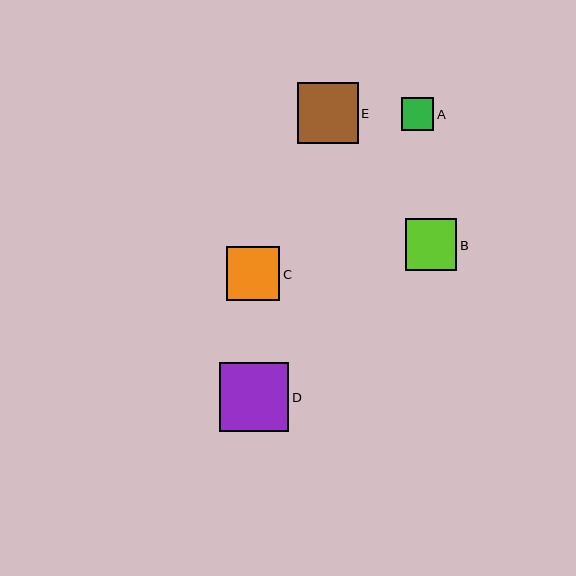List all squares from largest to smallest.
From largest to smallest: D, E, C, B, A.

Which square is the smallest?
Square A is the smallest with a size of approximately 33 pixels.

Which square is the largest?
Square D is the largest with a size of approximately 69 pixels.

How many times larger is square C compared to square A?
Square C is approximately 1.6 times the size of square A.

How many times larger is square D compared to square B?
Square D is approximately 1.3 times the size of square B.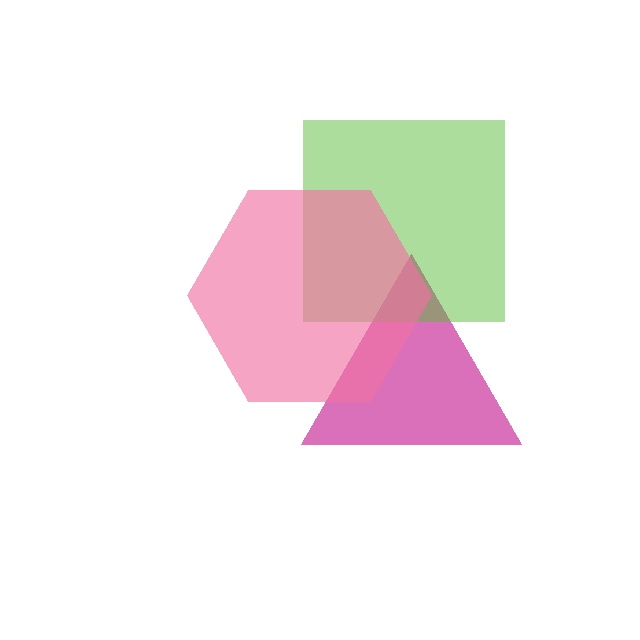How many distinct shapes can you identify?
There are 3 distinct shapes: a magenta triangle, a lime square, a pink hexagon.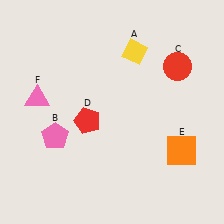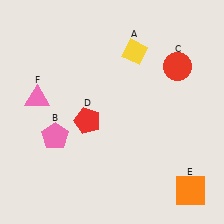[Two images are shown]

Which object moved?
The orange square (E) moved down.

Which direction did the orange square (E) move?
The orange square (E) moved down.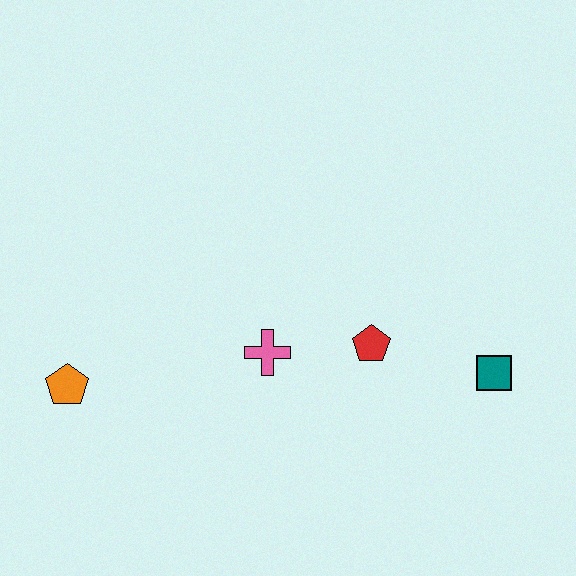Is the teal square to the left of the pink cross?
No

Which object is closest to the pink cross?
The red pentagon is closest to the pink cross.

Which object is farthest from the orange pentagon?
The teal square is farthest from the orange pentagon.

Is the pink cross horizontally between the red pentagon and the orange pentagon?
Yes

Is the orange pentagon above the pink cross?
No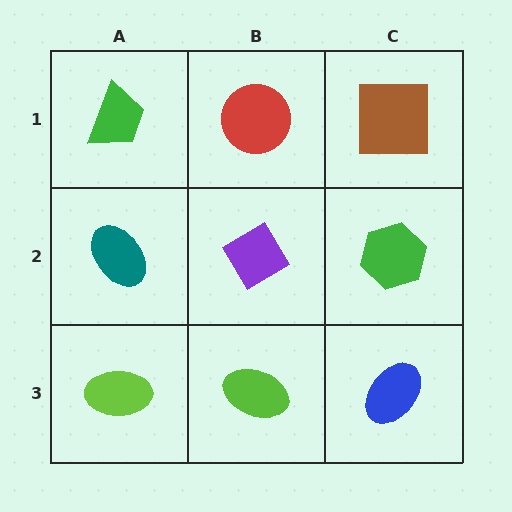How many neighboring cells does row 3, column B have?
3.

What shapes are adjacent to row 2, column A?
A green trapezoid (row 1, column A), a lime ellipse (row 3, column A), a purple diamond (row 2, column B).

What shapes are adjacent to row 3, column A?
A teal ellipse (row 2, column A), a lime ellipse (row 3, column B).